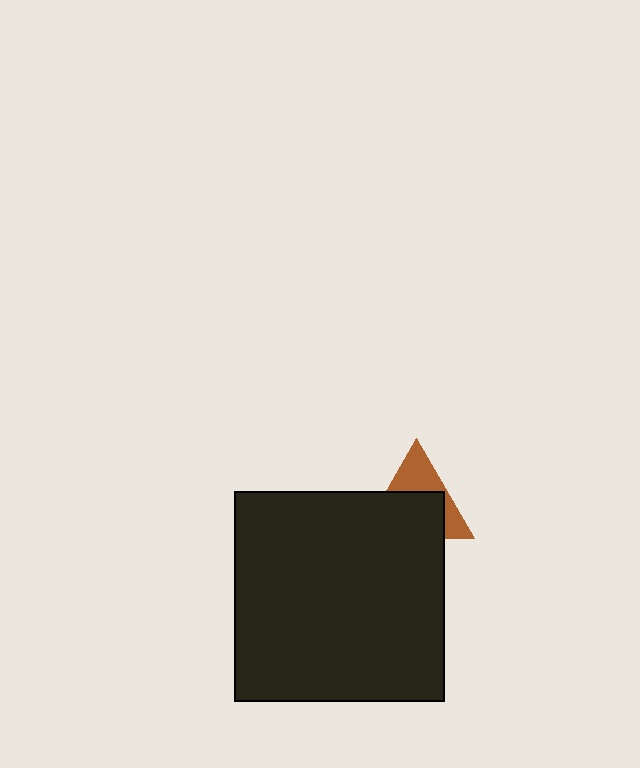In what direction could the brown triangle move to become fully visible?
The brown triangle could move up. That would shift it out from behind the black square entirely.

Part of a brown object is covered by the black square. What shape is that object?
It is a triangle.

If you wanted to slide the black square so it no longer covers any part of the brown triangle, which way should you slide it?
Slide it down — that is the most direct way to separate the two shapes.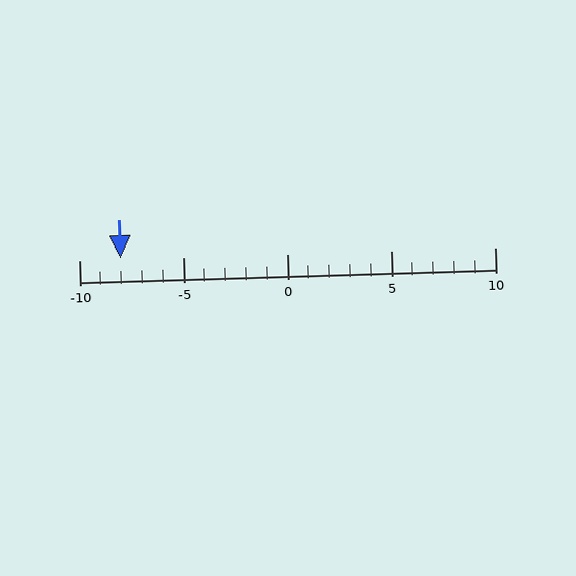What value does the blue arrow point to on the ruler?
The blue arrow points to approximately -8.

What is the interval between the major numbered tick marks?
The major tick marks are spaced 5 units apart.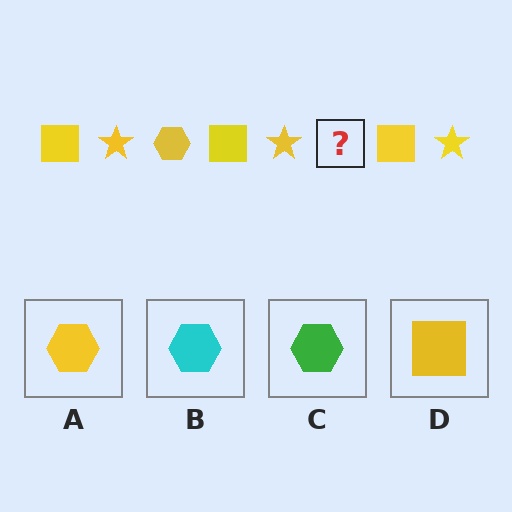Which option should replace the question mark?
Option A.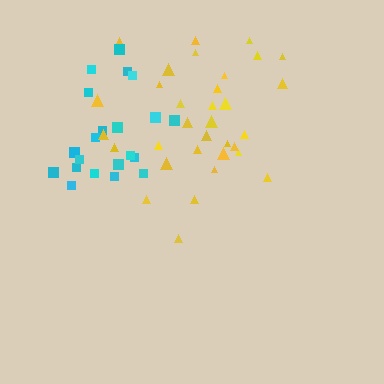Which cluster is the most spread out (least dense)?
Yellow.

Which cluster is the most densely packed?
Cyan.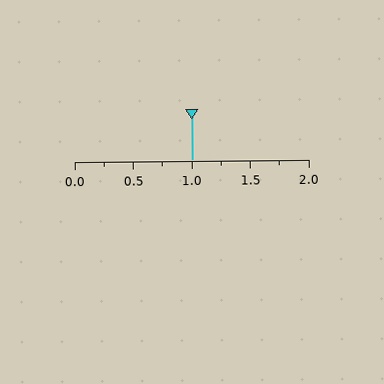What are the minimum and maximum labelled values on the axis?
The axis runs from 0.0 to 2.0.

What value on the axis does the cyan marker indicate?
The marker indicates approximately 1.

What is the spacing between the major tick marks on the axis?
The major ticks are spaced 0.5 apart.